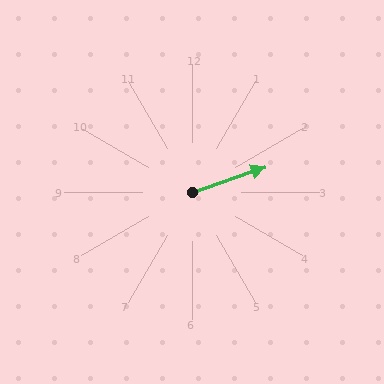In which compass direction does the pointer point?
East.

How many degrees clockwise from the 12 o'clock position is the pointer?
Approximately 71 degrees.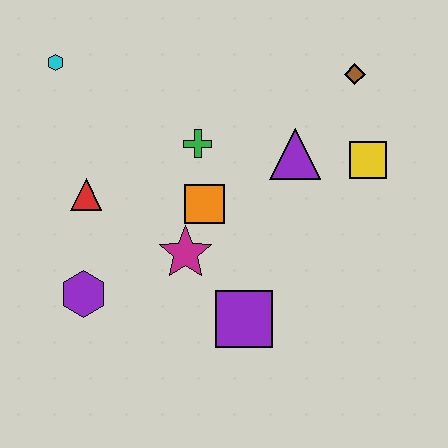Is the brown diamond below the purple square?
No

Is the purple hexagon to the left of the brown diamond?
Yes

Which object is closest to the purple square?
The magenta star is closest to the purple square.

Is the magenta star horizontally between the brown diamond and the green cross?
No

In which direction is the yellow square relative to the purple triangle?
The yellow square is to the right of the purple triangle.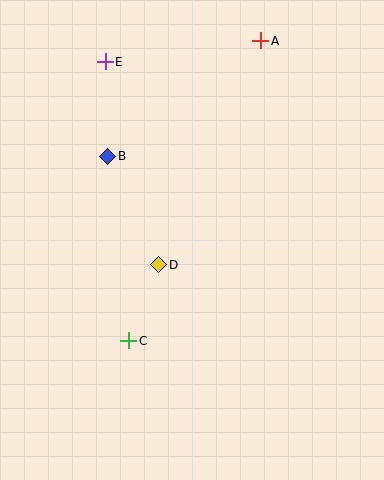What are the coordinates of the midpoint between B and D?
The midpoint between B and D is at (133, 211).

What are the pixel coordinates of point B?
Point B is at (108, 156).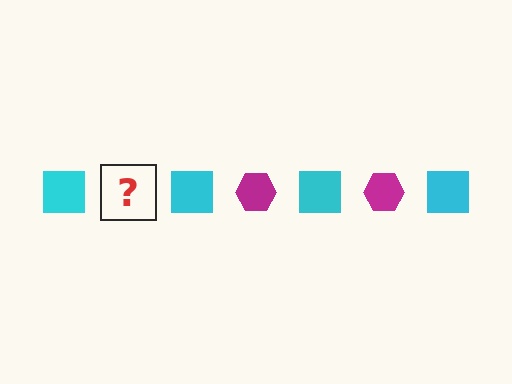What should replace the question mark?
The question mark should be replaced with a magenta hexagon.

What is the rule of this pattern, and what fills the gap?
The rule is that the pattern alternates between cyan square and magenta hexagon. The gap should be filled with a magenta hexagon.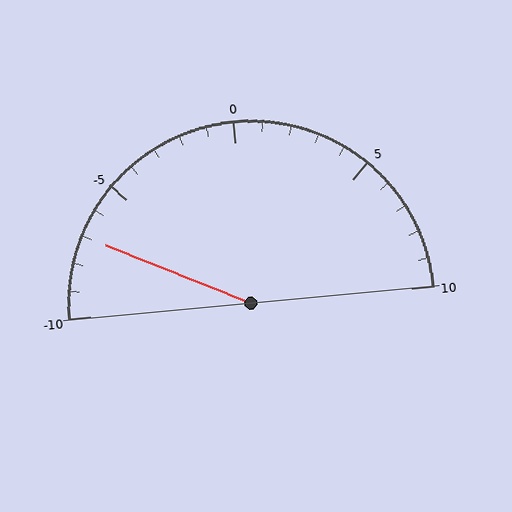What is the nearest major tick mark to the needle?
The nearest major tick mark is -5.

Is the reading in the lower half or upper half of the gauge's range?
The reading is in the lower half of the range (-10 to 10).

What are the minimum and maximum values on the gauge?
The gauge ranges from -10 to 10.